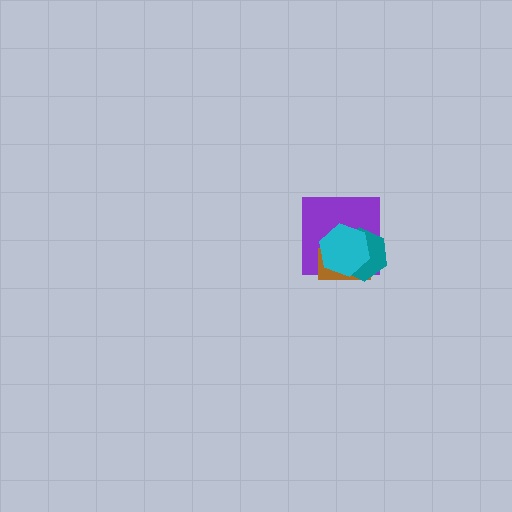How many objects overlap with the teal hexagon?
3 objects overlap with the teal hexagon.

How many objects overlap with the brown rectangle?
3 objects overlap with the brown rectangle.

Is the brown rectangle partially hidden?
Yes, it is partially covered by another shape.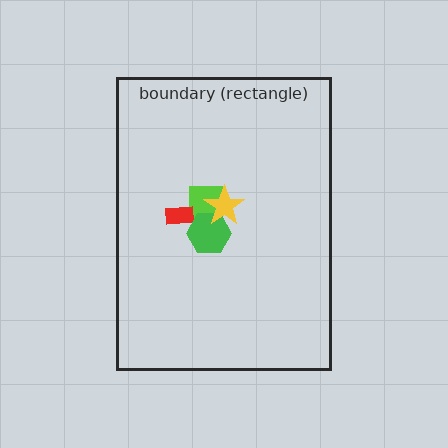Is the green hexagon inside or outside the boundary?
Inside.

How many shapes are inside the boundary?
4 inside, 0 outside.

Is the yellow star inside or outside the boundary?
Inside.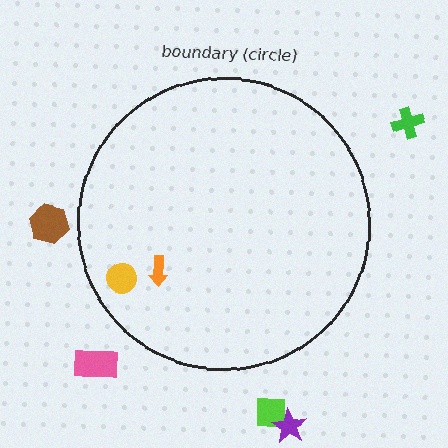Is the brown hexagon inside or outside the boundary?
Outside.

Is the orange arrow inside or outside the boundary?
Inside.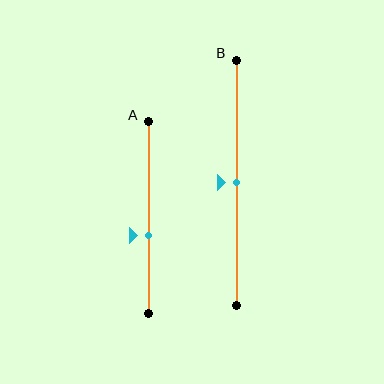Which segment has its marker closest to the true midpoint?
Segment B has its marker closest to the true midpoint.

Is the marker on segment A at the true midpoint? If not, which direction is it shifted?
No, the marker on segment A is shifted downward by about 9% of the segment length.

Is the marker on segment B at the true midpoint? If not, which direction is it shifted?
Yes, the marker on segment B is at the true midpoint.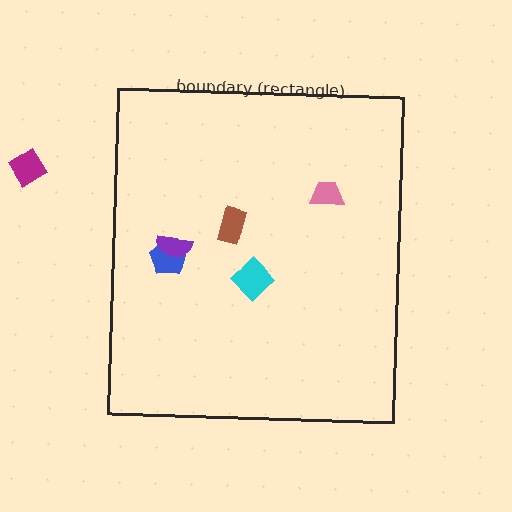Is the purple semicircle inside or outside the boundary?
Inside.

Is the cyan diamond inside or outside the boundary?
Inside.